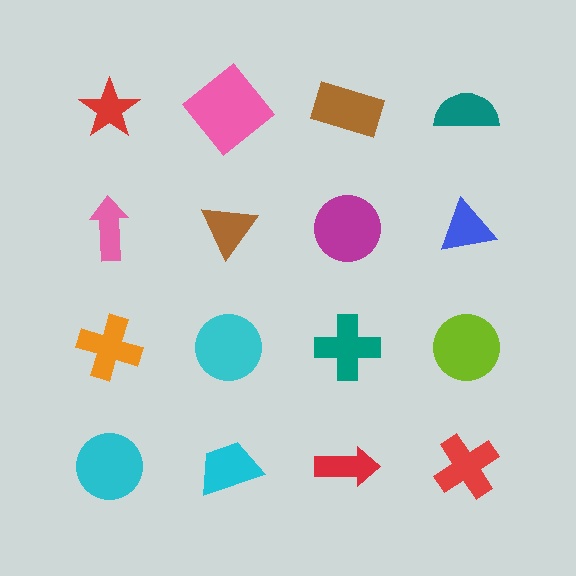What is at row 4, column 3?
A red arrow.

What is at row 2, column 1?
A pink arrow.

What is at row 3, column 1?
An orange cross.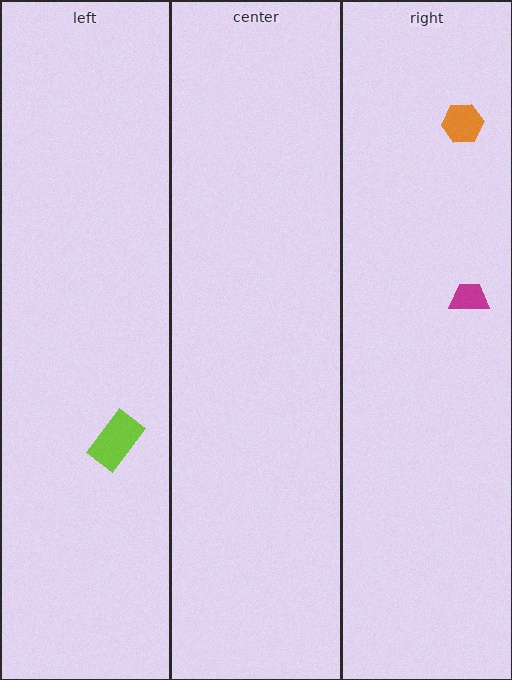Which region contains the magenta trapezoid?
The right region.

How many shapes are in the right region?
2.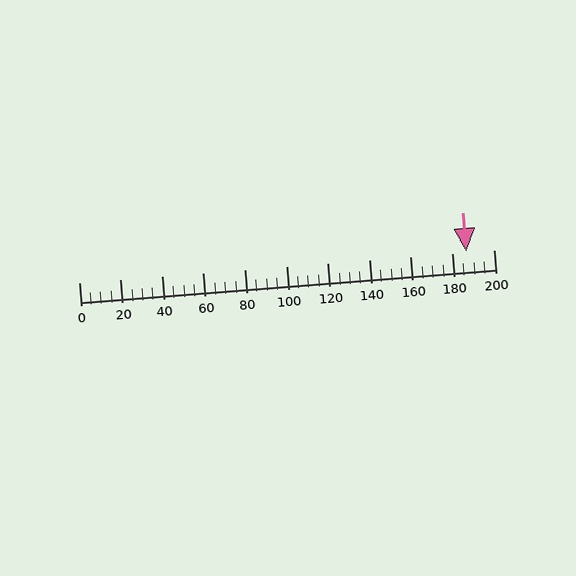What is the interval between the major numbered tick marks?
The major tick marks are spaced 20 units apart.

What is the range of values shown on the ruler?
The ruler shows values from 0 to 200.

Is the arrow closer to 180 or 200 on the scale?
The arrow is closer to 180.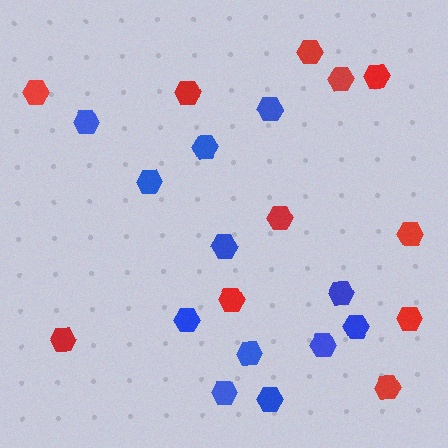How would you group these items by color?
There are 2 groups: one group of blue hexagons (12) and one group of red hexagons (11).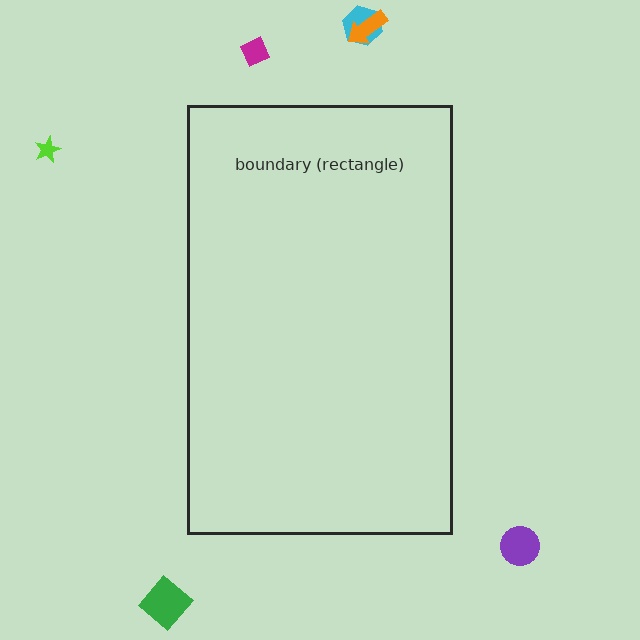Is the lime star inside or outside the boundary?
Outside.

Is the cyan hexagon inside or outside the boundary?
Outside.